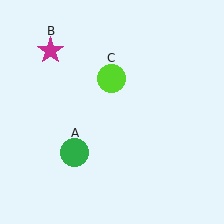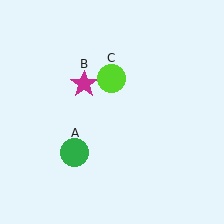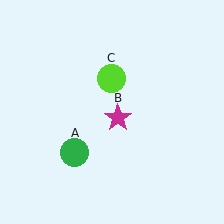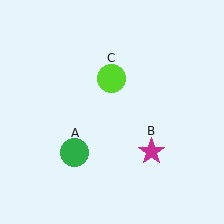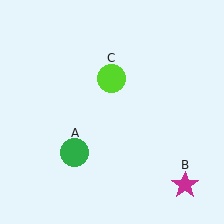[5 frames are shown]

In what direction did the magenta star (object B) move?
The magenta star (object B) moved down and to the right.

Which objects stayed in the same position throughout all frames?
Green circle (object A) and lime circle (object C) remained stationary.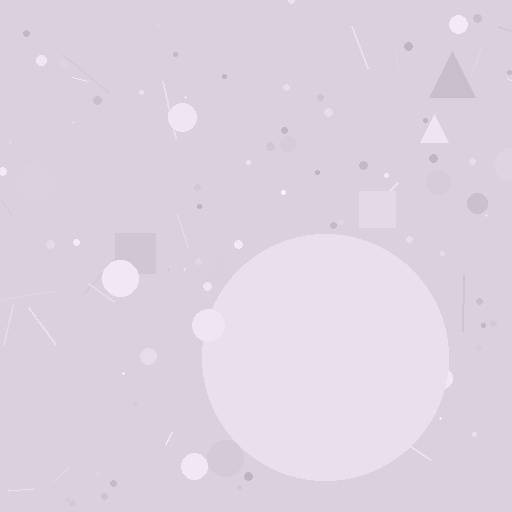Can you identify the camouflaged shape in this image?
The camouflaged shape is a circle.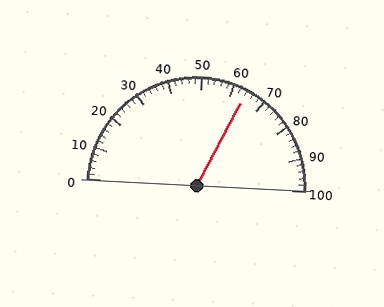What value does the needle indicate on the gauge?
The needle indicates approximately 64.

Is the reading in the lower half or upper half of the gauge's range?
The reading is in the upper half of the range (0 to 100).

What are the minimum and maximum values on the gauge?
The gauge ranges from 0 to 100.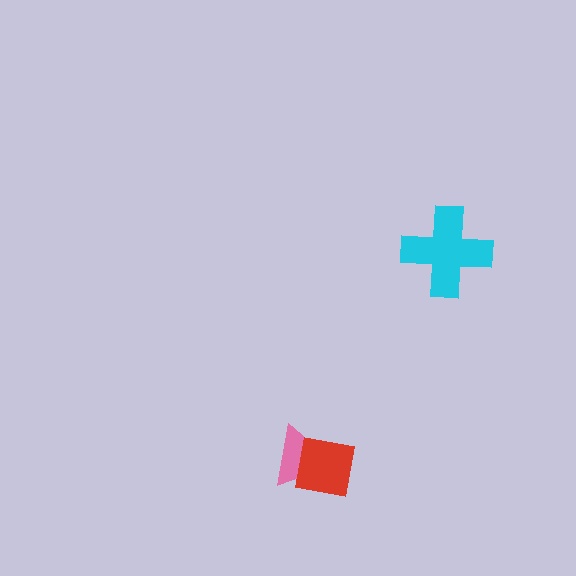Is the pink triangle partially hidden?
Yes, it is partially covered by another shape.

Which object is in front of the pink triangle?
The red square is in front of the pink triangle.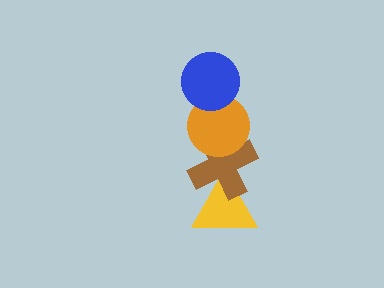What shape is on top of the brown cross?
The orange circle is on top of the brown cross.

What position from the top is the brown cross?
The brown cross is 3rd from the top.